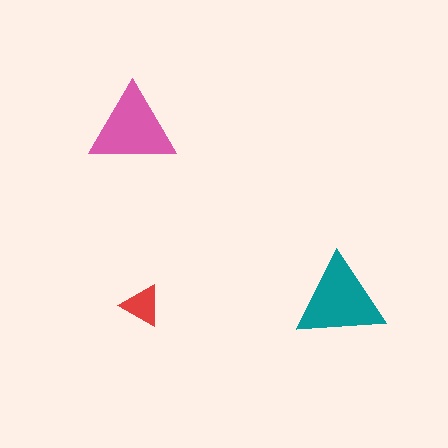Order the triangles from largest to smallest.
the teal one, the pink one, the red one.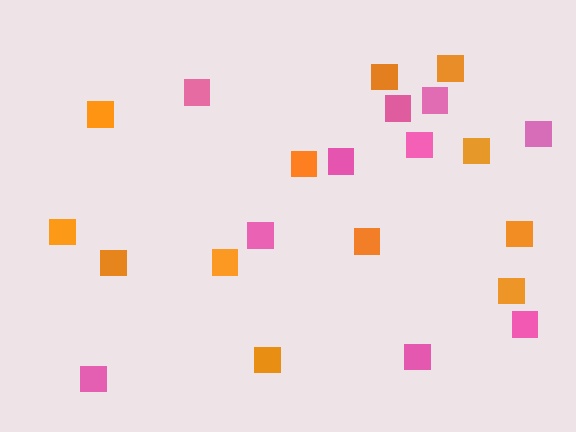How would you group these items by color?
There are 2 groups: one group of orange squares (12) and one group of pink squares (10).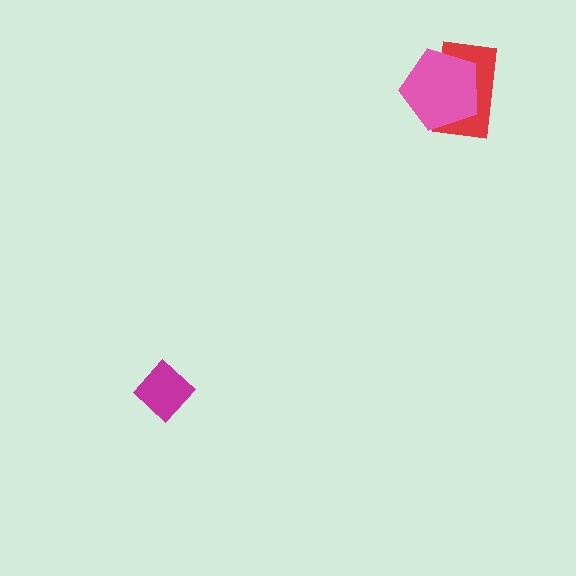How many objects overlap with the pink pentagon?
1 object overlaps with the pink pentagon.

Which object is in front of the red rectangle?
The pink pentagon is in front of the red rectangle.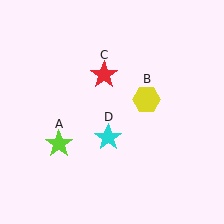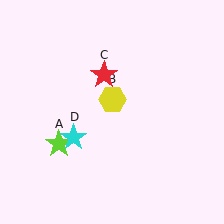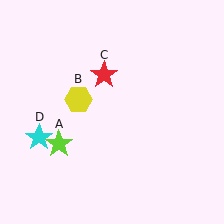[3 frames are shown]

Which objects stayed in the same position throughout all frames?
Lime star (object A) and red star (object C) remained stationary.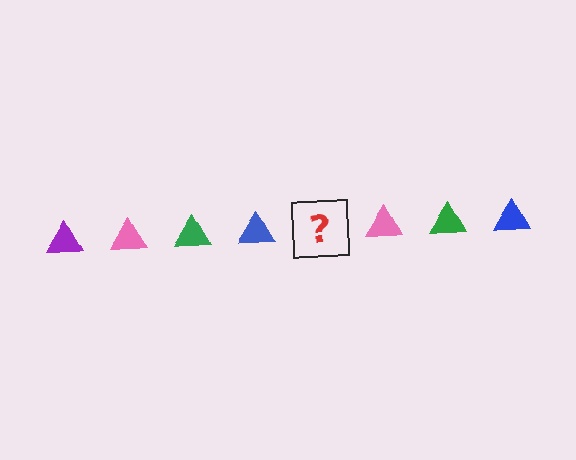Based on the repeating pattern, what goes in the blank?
The blank should be a purple triangle.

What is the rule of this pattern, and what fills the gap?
The rule is that the pattern cycles through purple, pink, green, blue triangles. The gap should be filled with a purple triangle.